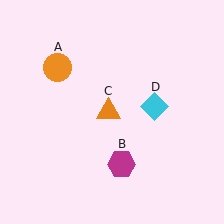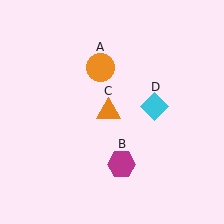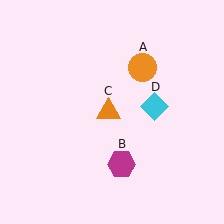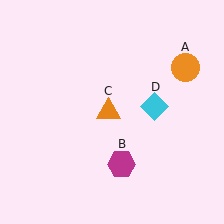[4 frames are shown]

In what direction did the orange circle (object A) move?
The orange circle (object A) moved right.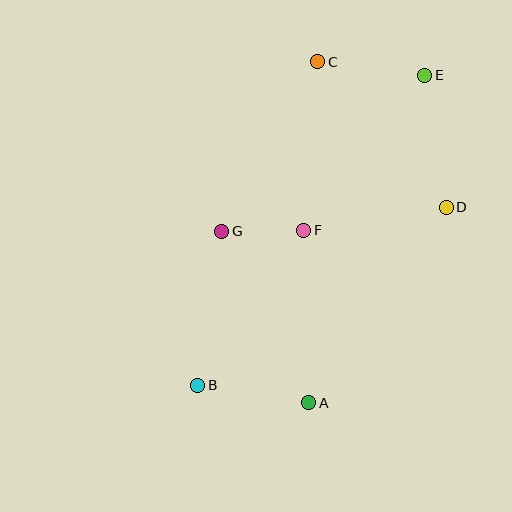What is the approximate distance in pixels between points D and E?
The distance between D and E is approximately 134 pixels.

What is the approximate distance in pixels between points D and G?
The distance between D and G is approximately 226 pixels.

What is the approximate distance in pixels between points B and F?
The distance between B and F is approximately 188 pixels.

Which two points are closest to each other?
Points F and G are closest to each other.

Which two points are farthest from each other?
Points B and E are farthest from each other.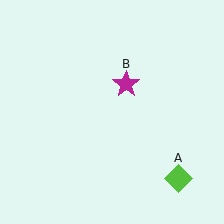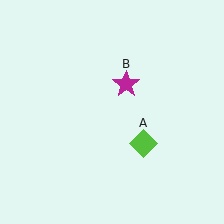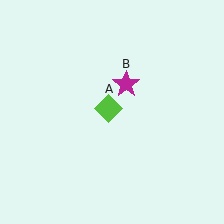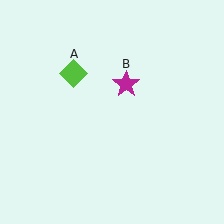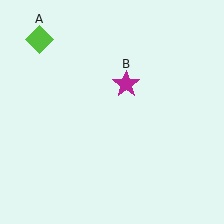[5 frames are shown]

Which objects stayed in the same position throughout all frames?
Magenta star (object B) remained stationary.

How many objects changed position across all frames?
1 object changed position: lime diamond (object A).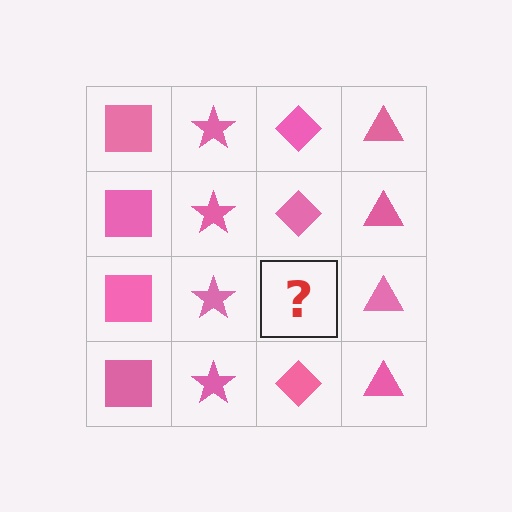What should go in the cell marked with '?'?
The missing cell should contain a pink diamond.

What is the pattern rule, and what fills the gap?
The rule is that each column has a consistent shape. The gap should be filled with a pink diamond.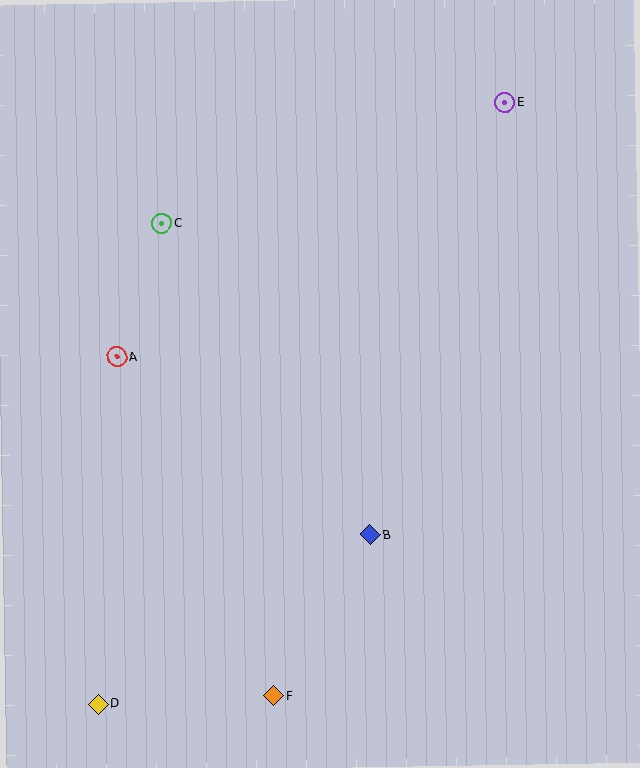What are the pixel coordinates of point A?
Point A is at (117, 357).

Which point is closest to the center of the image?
Point B at (370, 535) is closest to the center.